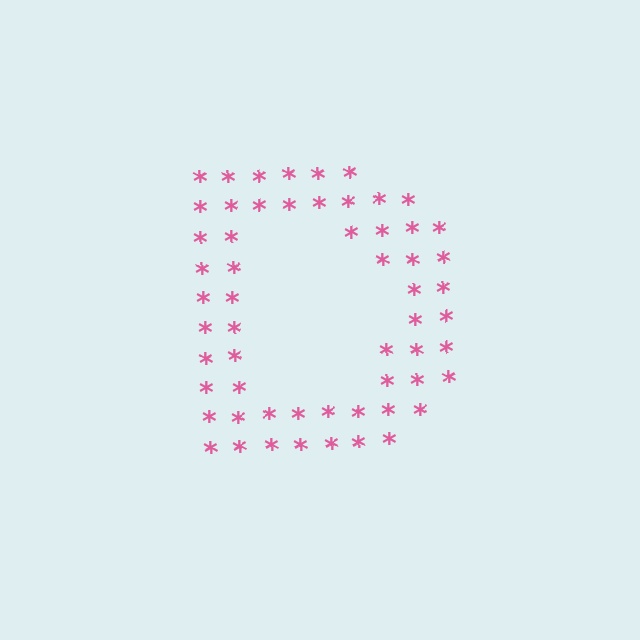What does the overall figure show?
The overall figure shows the letter D.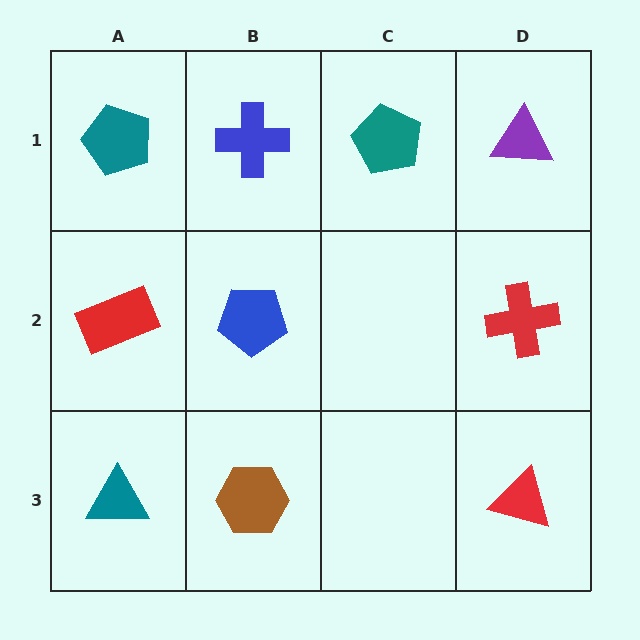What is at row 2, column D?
A red cross.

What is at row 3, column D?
A red triangle.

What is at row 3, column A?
A teal triangle.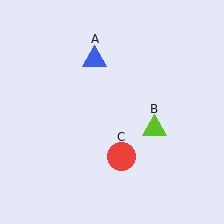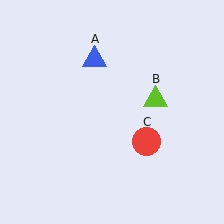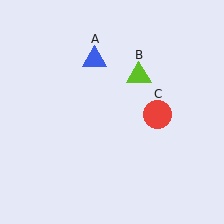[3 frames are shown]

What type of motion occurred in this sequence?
The lime triangle (object B), red circle (object C) rotated counterclockwise around the center of the scene.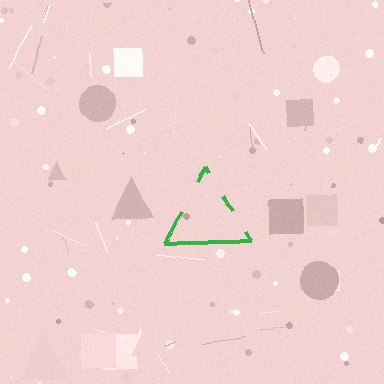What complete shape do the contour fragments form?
The contour fragments form a triangle.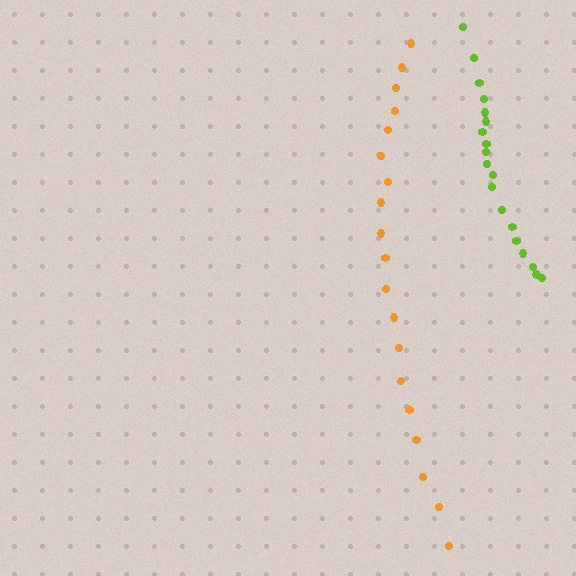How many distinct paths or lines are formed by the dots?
There are 2 distinct paths.